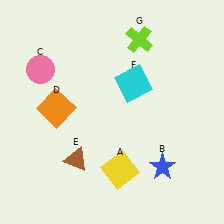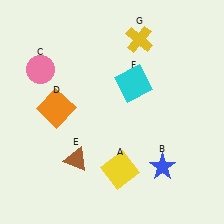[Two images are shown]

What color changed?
The cross (G) changed from lime in Image 1 to yellow in Image 2.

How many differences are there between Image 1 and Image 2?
There is 1 difference between the two images.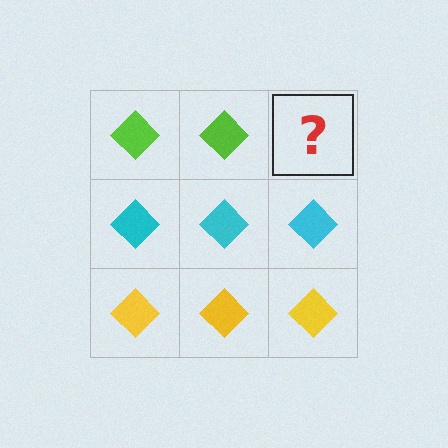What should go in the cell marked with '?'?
The missing cell should contain a lime diamond.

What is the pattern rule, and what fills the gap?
The rule is that each row has a consistent color. The gap should be filled with a lime diamond.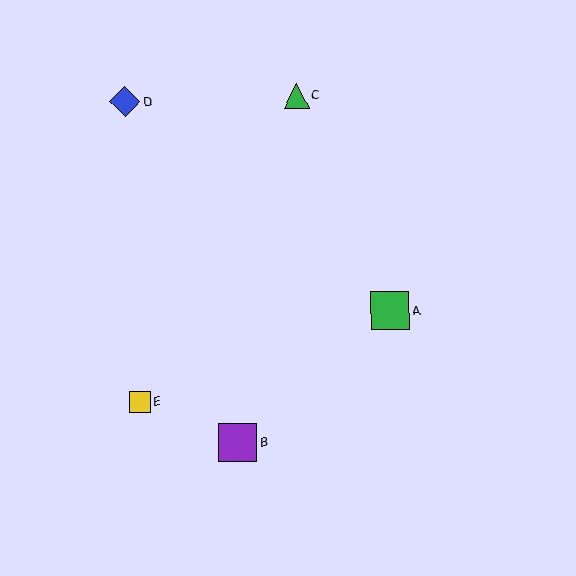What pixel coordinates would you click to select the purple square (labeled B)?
Click at (237, 443) to select the purple square B.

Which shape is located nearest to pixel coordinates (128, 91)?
The blue diamond (labeled D) at (125, 102) is nearest to that location.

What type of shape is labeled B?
Shape B is a purple square.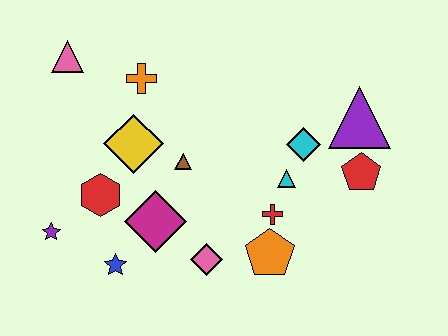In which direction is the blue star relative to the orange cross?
The blue star is below the orange cross.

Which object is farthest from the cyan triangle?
The pink triangle is farthest from the cyan triangle.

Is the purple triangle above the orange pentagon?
Yes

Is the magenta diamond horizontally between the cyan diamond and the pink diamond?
No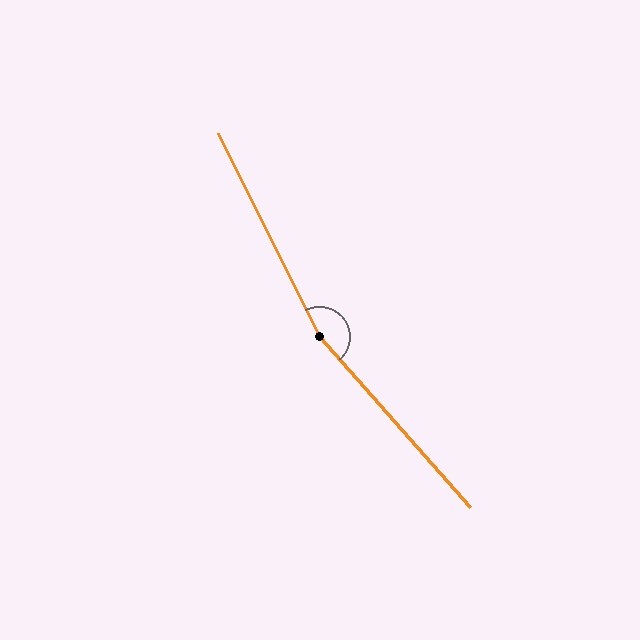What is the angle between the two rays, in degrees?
Approximately 165 degrees.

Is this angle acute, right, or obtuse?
It is obtuse.